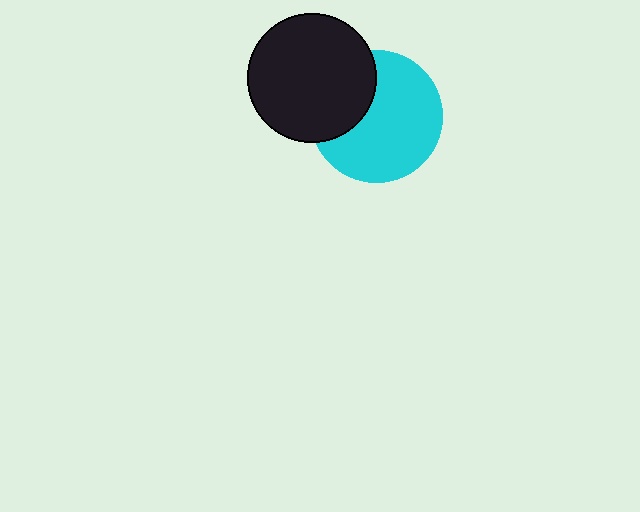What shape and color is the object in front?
The object in front is a black circle.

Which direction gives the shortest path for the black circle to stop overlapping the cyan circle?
Moving left gives the shortest separation.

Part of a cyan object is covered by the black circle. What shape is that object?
It is a circle.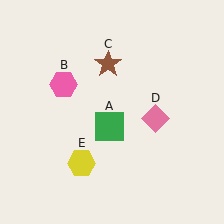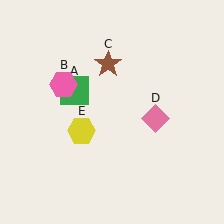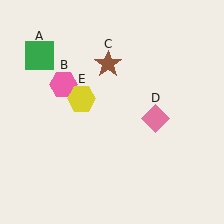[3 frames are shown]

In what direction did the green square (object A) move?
The green square (object A) moved up and to the left.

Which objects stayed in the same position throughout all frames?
Pink hexagon (object B) and brown star (object C) and pink diamond (object D) remained stationary.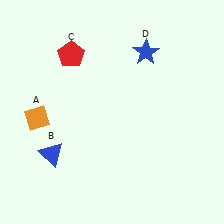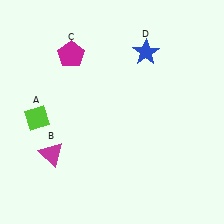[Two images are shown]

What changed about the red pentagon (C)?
In Image 1, C is red. In Image 2, it changed to magenta.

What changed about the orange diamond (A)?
In Image 1, A is orange. In Image 2, it changed to lime.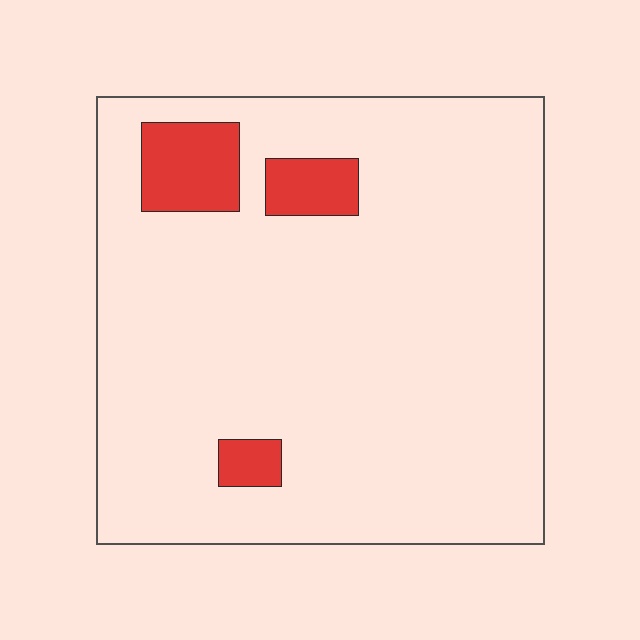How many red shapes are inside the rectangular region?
3.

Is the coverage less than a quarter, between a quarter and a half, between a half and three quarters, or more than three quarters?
Less than a quarter.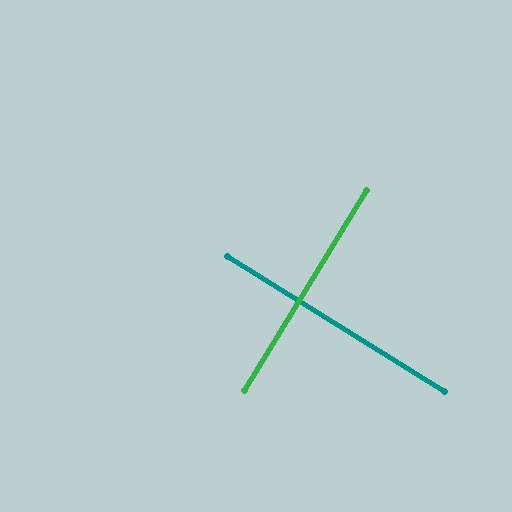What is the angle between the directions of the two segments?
Approximately 90 degrees.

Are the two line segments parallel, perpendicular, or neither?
Perpendicular — they meet at approximately 90°.